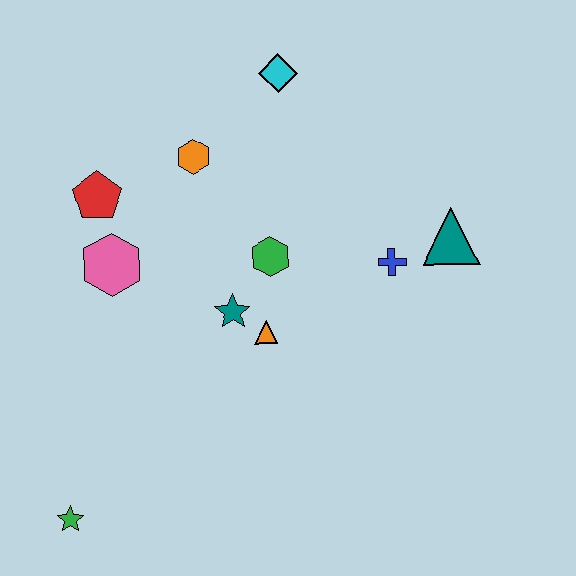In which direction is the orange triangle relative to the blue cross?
The orange triangle is to the left of the blue cross.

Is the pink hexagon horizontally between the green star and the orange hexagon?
Yes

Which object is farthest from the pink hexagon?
The teal triangle is farthest from the pink hexagon.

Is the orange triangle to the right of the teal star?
Yes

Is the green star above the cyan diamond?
No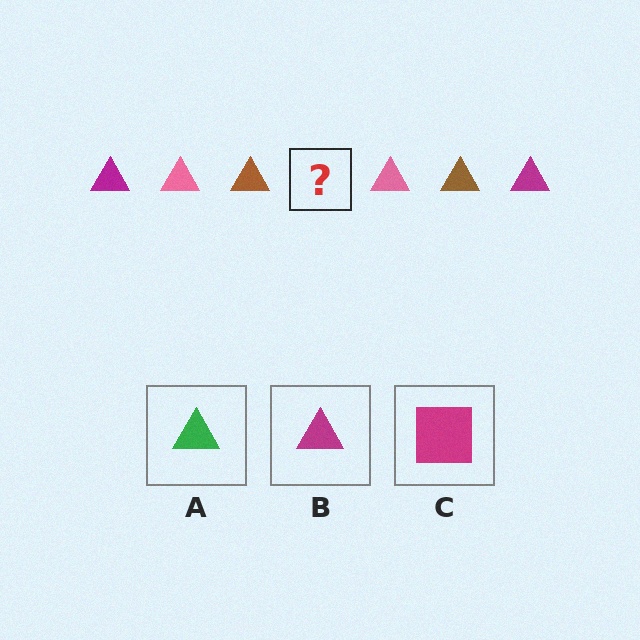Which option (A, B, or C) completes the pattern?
B.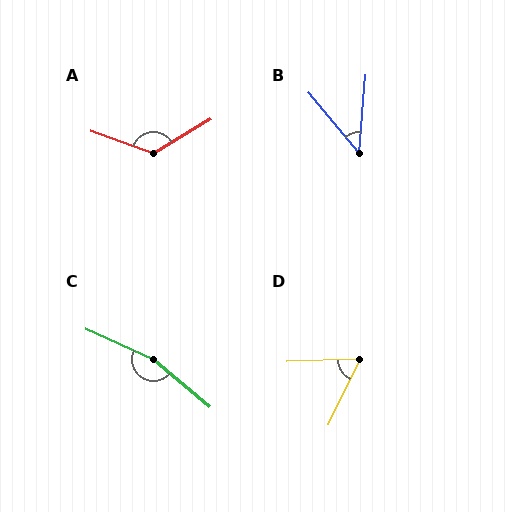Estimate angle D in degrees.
Approximately 62 degrees.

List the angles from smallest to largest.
B (45°), D (62°), A (129°), C (164°).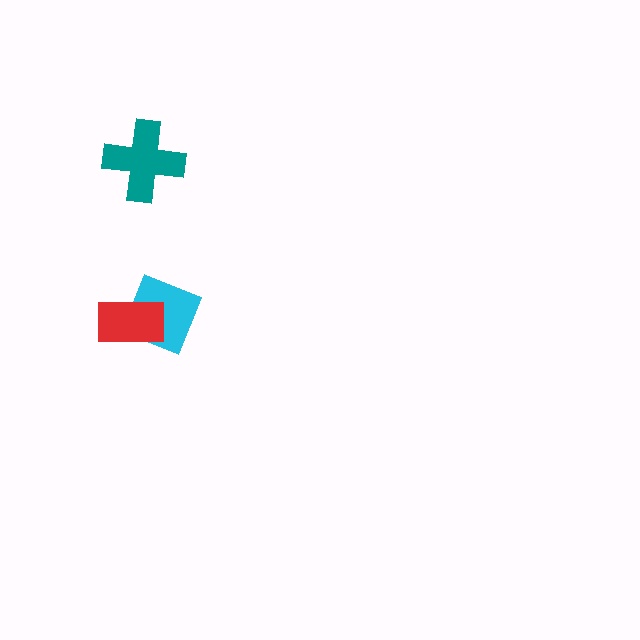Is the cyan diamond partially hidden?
Yes, it is partially covered by another shape.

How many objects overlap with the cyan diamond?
1 object overlaps with the cyan diamond.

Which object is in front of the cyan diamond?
The red rectangle is in front of the cyan diamond.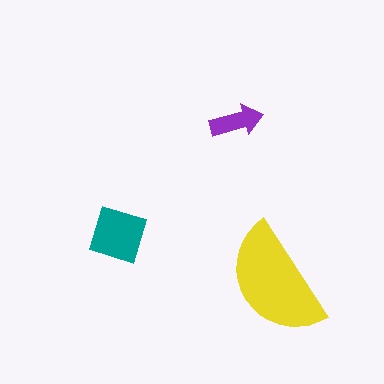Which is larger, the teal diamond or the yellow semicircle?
The yellow semicircle.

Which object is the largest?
The yellow semicircle.